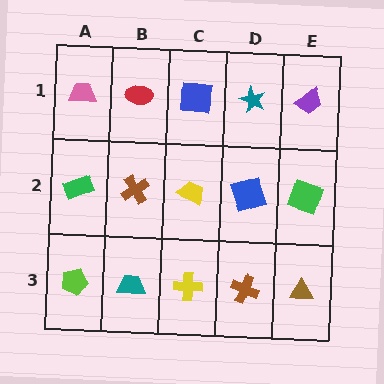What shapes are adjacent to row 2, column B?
A red ellipse (row 1, column B), a teal trapezoid (row 3, column B), a green rectangle (row 2, column A), a yellow trapezoid (row 2, column C).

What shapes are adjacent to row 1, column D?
A blue square (row 2, column D), a blue square (row 1, column C), a purple trapezoid (row 1, column E).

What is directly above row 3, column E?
A green square.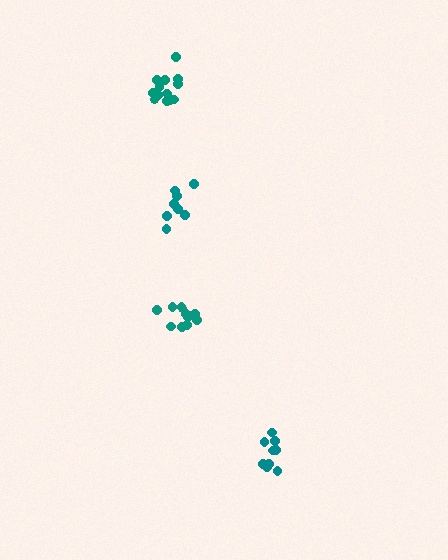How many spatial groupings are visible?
There are 4 spatial groupings.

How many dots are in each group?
Group 1: 9 dots, Group 2: 12 dots, Group 3: 8 dots, Group 4: 13 dots (42 total).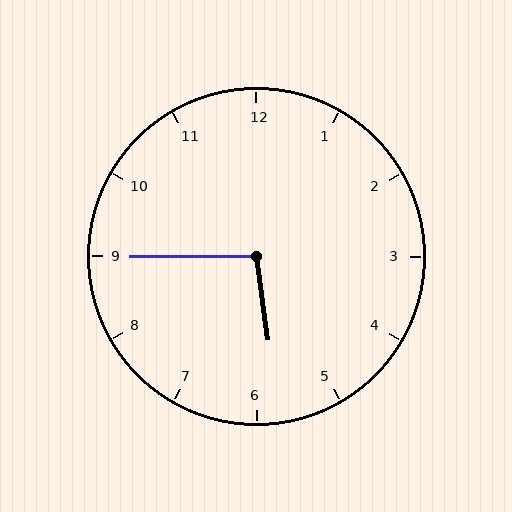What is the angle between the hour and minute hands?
Approximately 98 degrees.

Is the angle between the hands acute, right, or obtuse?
It is obtuse.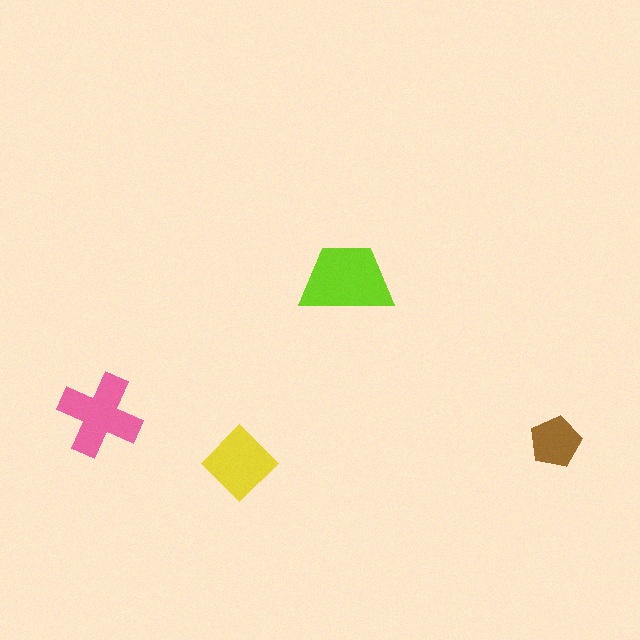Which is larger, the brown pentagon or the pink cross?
The pink cross.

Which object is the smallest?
The brown pentagon.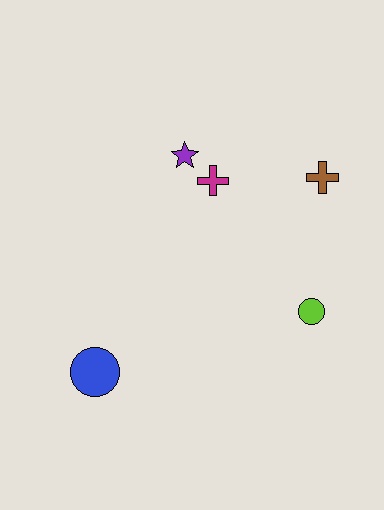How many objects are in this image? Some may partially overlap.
There are 5 objects.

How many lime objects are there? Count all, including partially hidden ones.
There is 1 lime object.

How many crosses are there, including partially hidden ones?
There are 2 crosses.